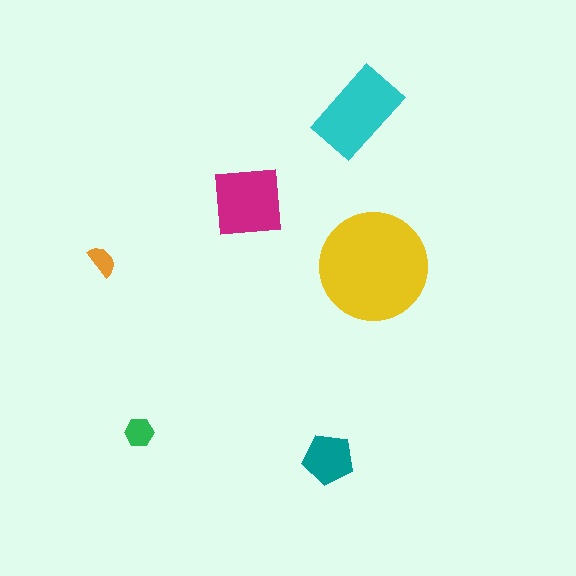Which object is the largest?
The yellow circle.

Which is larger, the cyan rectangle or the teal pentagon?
The cyan rectangle.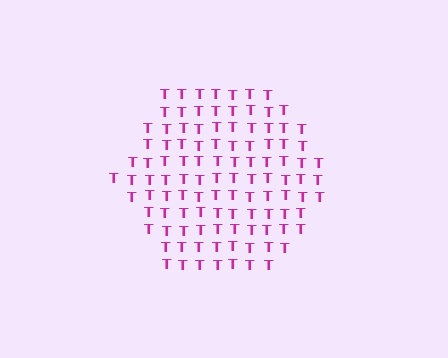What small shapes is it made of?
It is made of small letter T's.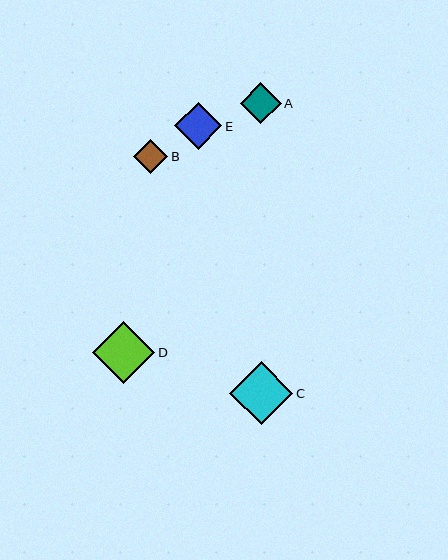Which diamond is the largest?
Diamond C is the largest with a size of approximately 63 pixels.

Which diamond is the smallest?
Diamond B is the smallest with a size of approximately 34 pixels.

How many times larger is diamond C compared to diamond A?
Diamond C is approximately 1.6 times the size of diamond A.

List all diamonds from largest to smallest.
From largest to smallest: C, D, E, A, B.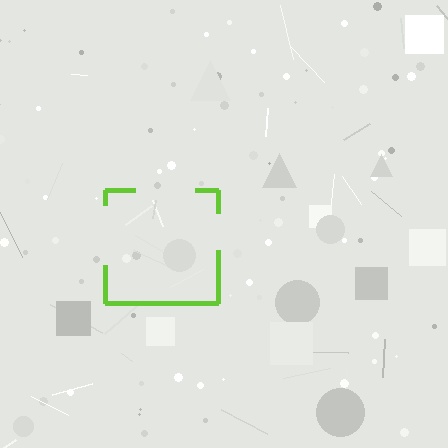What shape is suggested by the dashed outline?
The dashed outline suggests a square.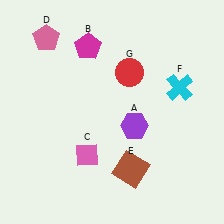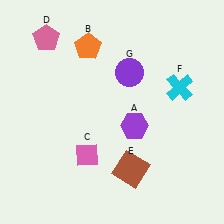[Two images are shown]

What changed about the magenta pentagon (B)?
In Image 1, B is magenta. In Image 2, it changed to orange.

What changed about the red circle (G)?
In Image 1, G is red. In Image 2, it changed to purple.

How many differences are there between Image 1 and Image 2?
There are 2 differences between the two images.